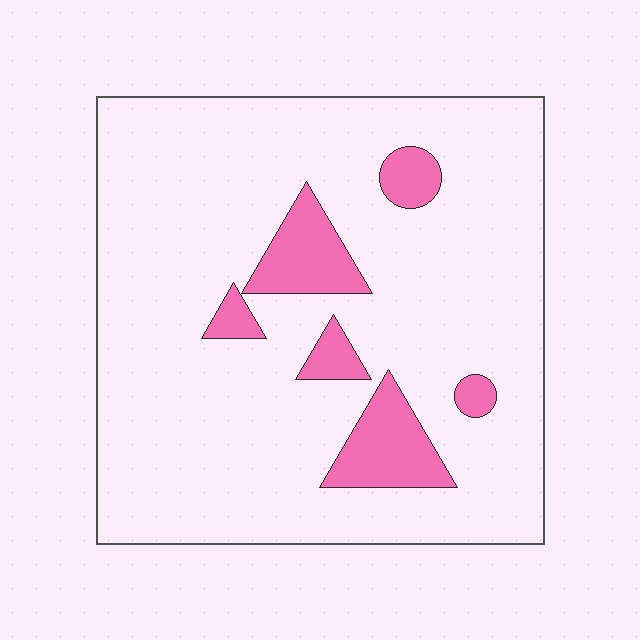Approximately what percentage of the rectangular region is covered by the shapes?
Approximately 10%.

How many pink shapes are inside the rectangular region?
6.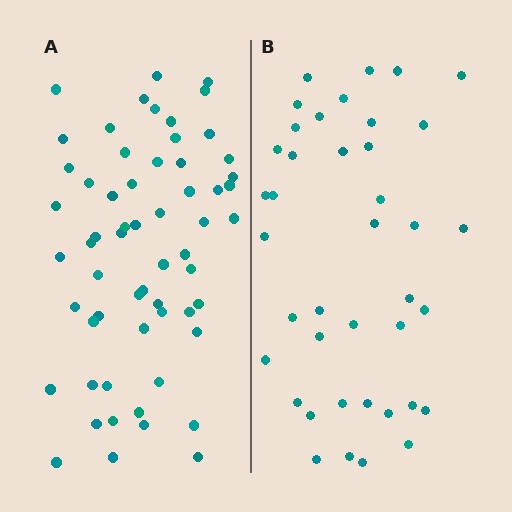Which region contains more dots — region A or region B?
Region A (the left region) has more dots.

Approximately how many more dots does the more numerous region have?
Region A has approximately 20 more dots than region B.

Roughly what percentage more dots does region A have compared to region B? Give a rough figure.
About 50% more.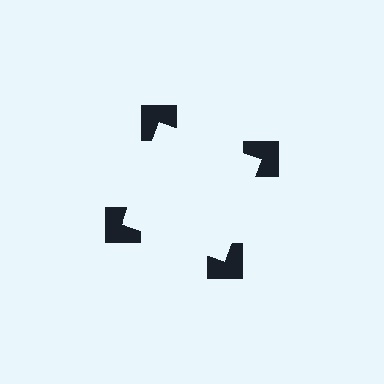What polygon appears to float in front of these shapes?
An illusory square — its edges are inferred from the aligned wedge cuts in the notched squares, not physically drawn.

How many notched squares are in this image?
There are 4 — one at each vertex of the illusory square.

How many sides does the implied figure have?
4 sides.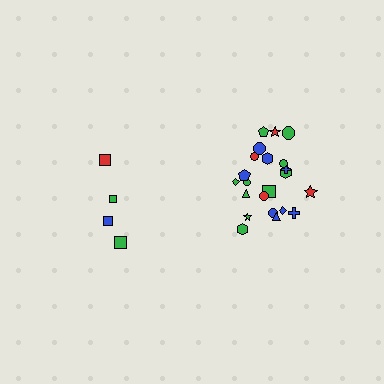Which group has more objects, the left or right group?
The right group.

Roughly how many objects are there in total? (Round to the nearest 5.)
Roughly 25 objects in total.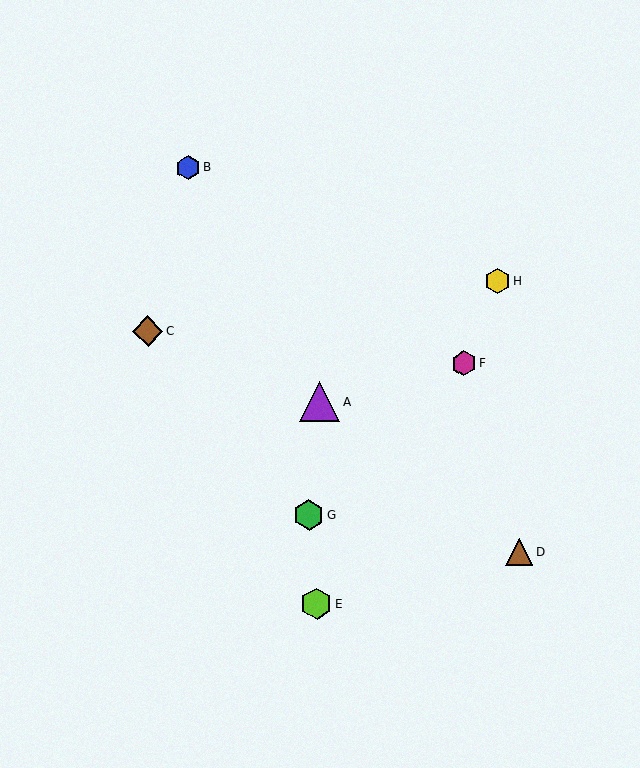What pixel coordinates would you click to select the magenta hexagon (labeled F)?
Click at (464, 363) to select the magenta hexagon F.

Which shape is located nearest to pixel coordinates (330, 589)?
The lime hexagon (labeled E) at (317, 604) is nearest to that location.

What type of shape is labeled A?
Shape A is a purple triangle.